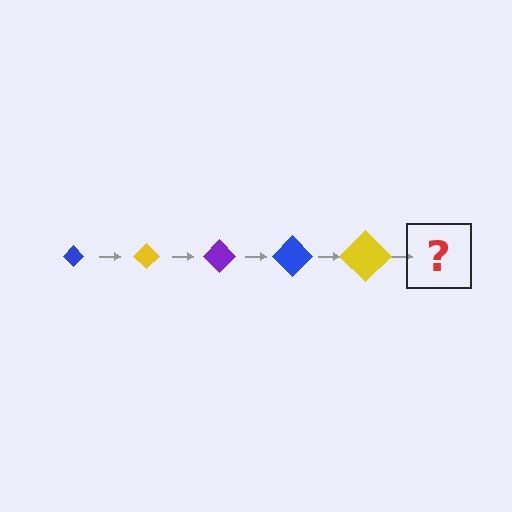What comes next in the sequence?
The next element should be a purple diamond, larger than the previous one.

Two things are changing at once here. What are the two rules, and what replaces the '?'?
The two rules are that the diamond grows larger each step and the color cycles through blue, yellow, and purple. The '?' should be a purple diamond, larger than the previous one.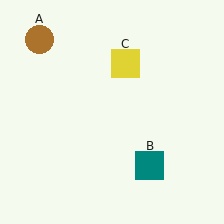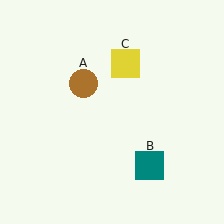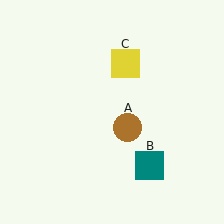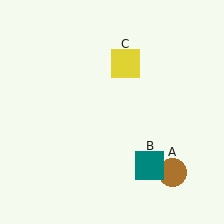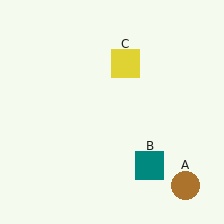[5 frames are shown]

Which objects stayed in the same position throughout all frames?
Teal square (object B) and yellow square (object C) remained stationary.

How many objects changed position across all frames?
1 object changed position: brown circle (object A).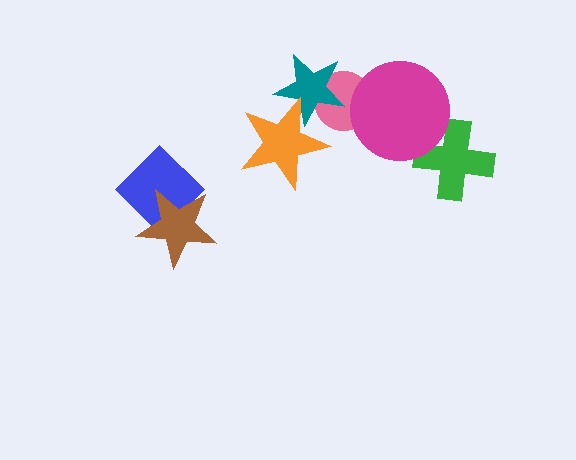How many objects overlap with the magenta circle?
2 objects overlap with the magenta circle.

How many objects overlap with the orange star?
1 object overlaps with the orange star.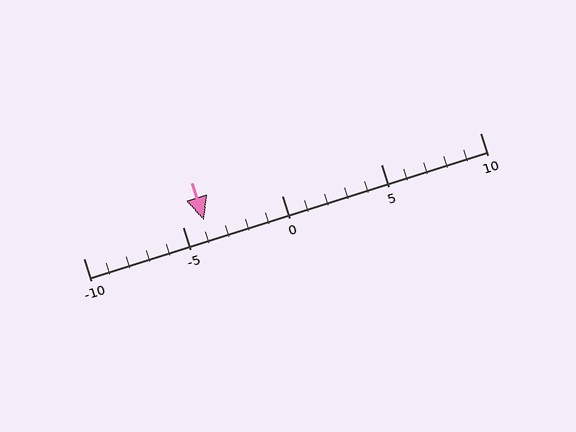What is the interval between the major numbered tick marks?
The major tick marks are spaced 5 units apart.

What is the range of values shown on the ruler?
The ruler shows values from -10 to 10.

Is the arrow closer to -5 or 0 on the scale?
The arrow is closer to -5.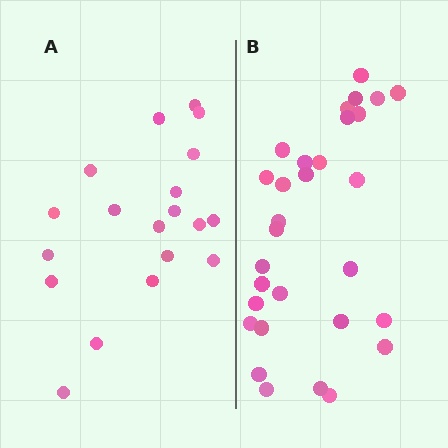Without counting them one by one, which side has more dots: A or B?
Region B (the right region) has more dots.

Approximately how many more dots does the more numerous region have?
Region B has roughly 12 or so more dots than region A.